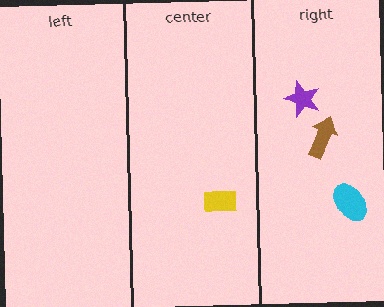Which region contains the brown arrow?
The right region.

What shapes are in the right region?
The brown arrow, the purple star, the cyan ellipse.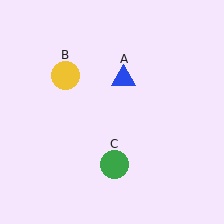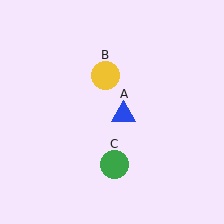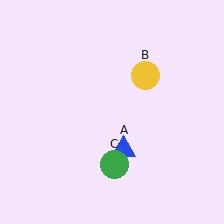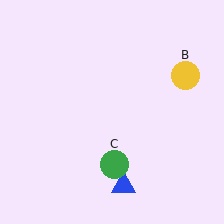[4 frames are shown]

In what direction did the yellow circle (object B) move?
The yellow circle (object B) moved right.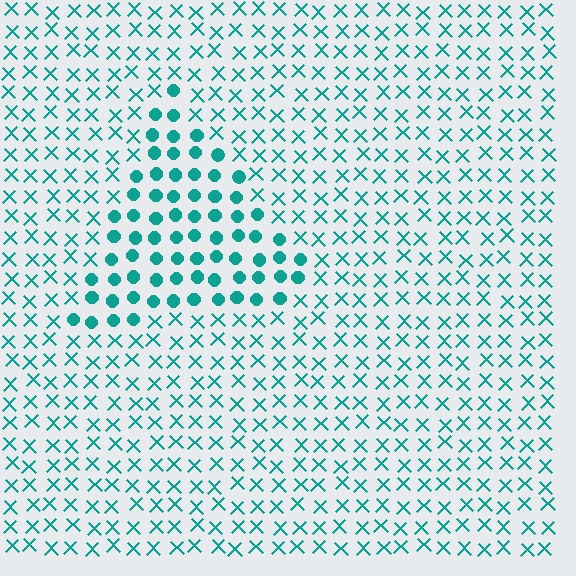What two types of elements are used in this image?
The image uses circles inside the triangle region and X marks outside it.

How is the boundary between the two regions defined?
The boundary is defined by a change in element shape: circles inside vs. X marks outside. All elements share the same color and spacing.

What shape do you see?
I see a triangle.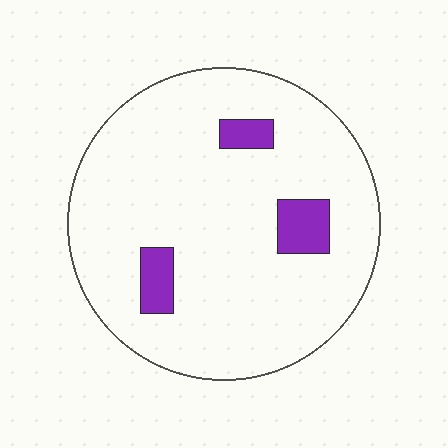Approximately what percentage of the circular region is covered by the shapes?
Approximately 10%.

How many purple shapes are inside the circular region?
3.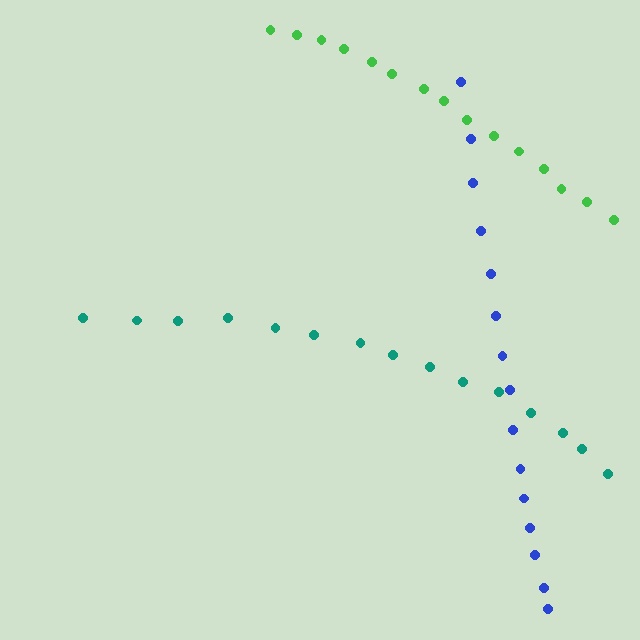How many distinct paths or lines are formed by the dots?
There are 3 distinct paths.